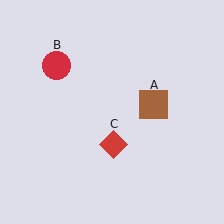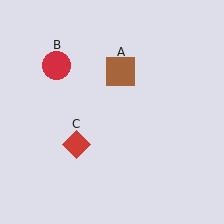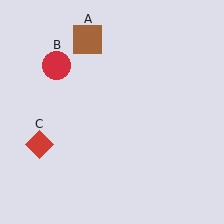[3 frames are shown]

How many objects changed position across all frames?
2 objects changed position: brown square (object A), red diamond (object C).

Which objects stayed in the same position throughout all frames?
Red circle (object B) remained stationary.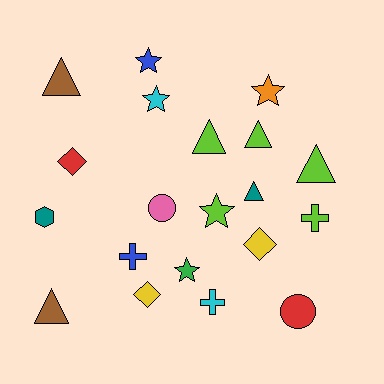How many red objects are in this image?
There are 2 red objects.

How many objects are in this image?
There are 20 objects.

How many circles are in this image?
There are 2 circles.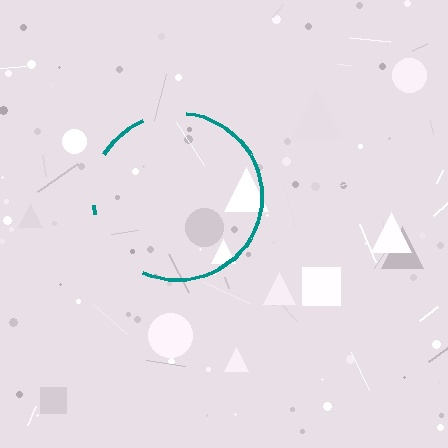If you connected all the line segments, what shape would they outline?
They would outline a circle.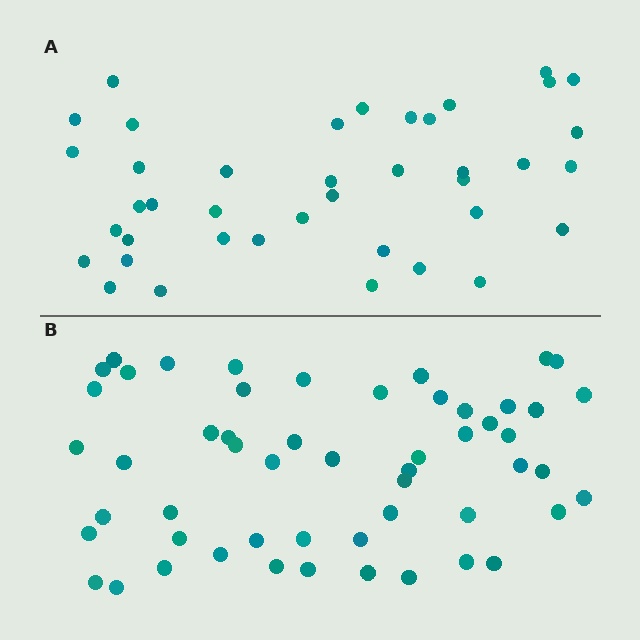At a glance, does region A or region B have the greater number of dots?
Region B (the bottom region) has more dots.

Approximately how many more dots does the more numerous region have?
Region B has approximately 15 more dots than region A.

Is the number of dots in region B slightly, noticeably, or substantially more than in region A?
Region B has noticeably more, but not dramatically so. The ratio is roughly 1.4 to 1.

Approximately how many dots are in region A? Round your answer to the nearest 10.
About 40 dots.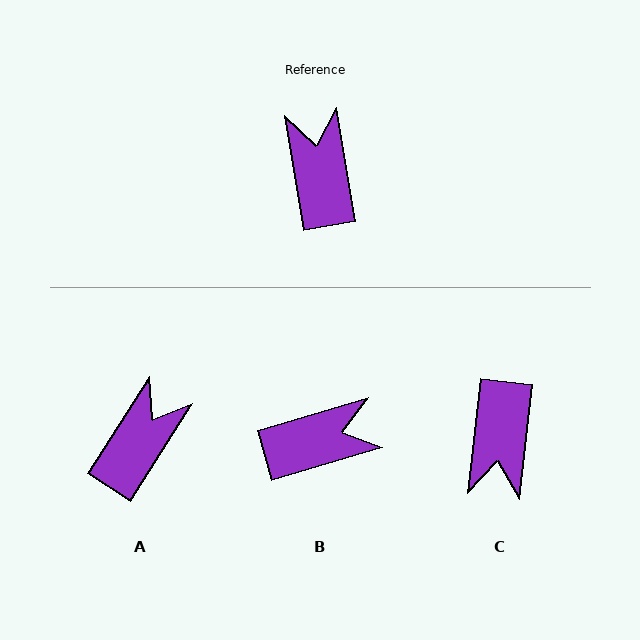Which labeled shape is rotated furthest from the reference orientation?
C, about 164 degrees away.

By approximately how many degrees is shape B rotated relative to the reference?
Approximately 83 degrees clockwise.